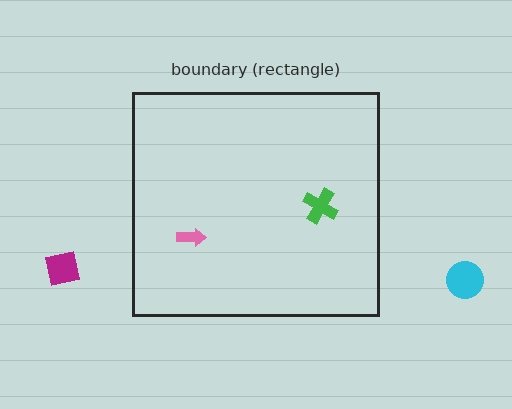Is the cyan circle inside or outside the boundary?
Outside.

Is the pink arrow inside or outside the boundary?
Inside.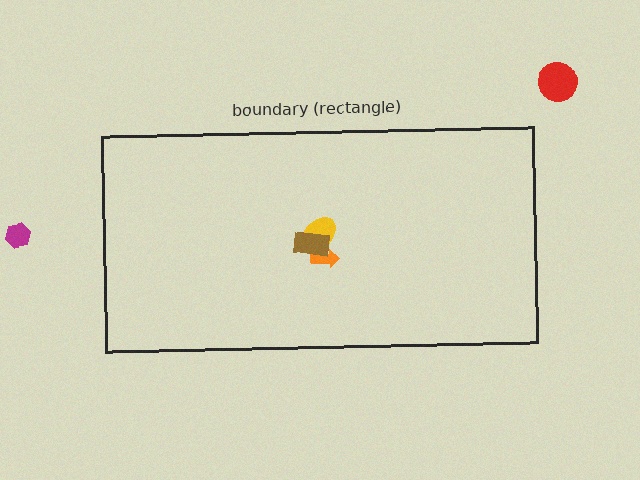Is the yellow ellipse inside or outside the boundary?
Inside.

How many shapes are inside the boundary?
3 inside, 2 outside.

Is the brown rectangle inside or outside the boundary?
Inside.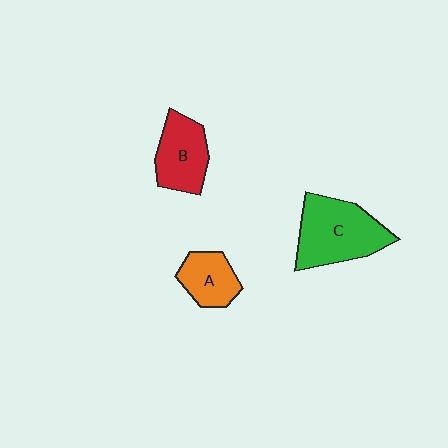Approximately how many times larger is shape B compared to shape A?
Approximately 1.3 times.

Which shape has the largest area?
Shape C (green).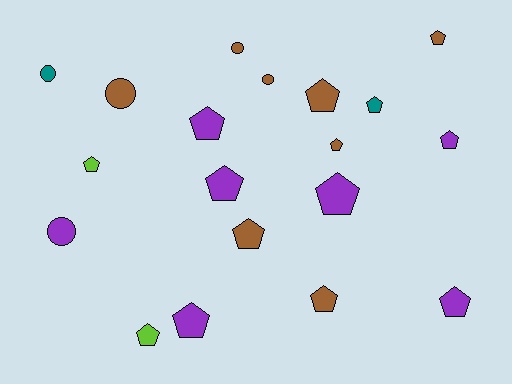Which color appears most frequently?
Brown, with 8 objects.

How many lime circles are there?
There are no lime circles.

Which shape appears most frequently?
Pentagon, with 14 objects.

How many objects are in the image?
There are 19 objects.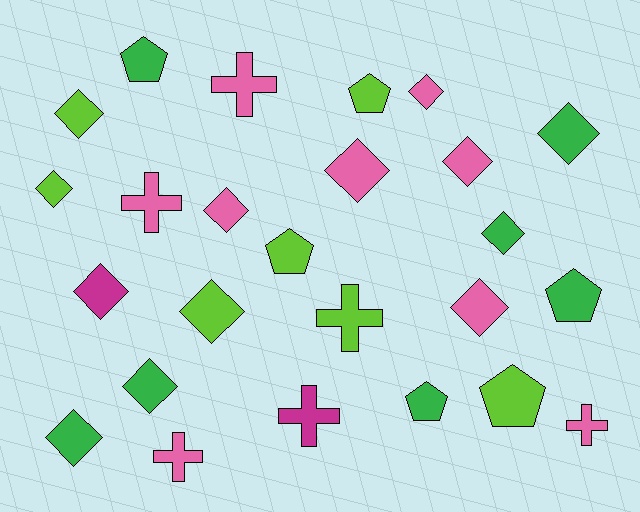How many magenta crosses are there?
There is 1 magenta cross.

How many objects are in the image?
There are 25 objects.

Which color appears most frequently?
Pink, with 9 objects.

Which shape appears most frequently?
Diamond, with 13 objects.